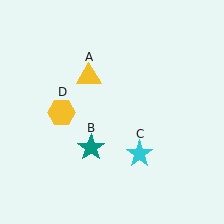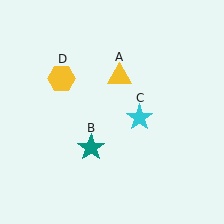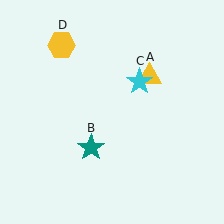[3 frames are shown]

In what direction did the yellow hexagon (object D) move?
The yellow hexagon (object D) moved up.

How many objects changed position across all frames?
3 objects changed position: yellow triangle (object A), cyan star (object C), yellow hexagon (object D).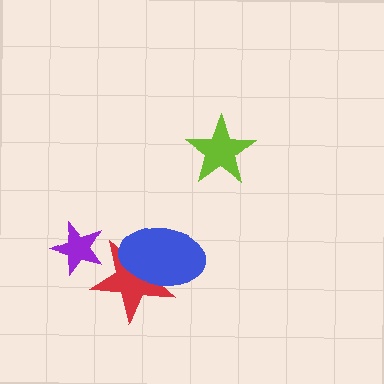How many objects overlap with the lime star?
0 objects overlap with the lime star.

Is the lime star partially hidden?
No, no other shape covers it.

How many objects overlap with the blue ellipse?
1 object overlaps with the blue ellipse.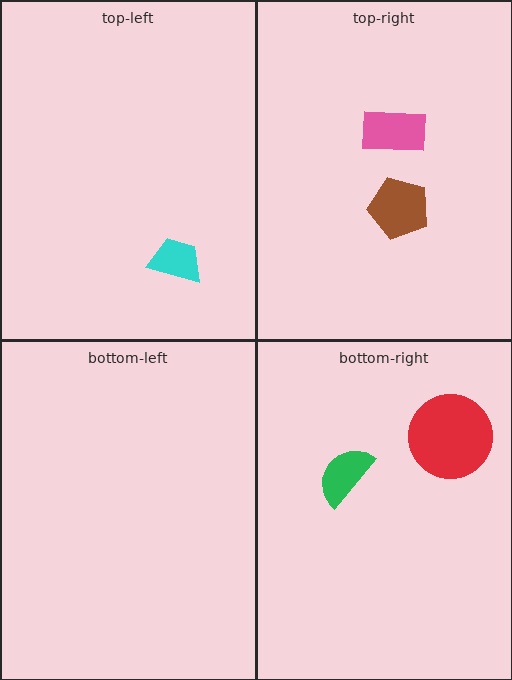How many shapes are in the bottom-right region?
2.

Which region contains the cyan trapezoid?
The top-left region.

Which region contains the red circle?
The bottom-right region.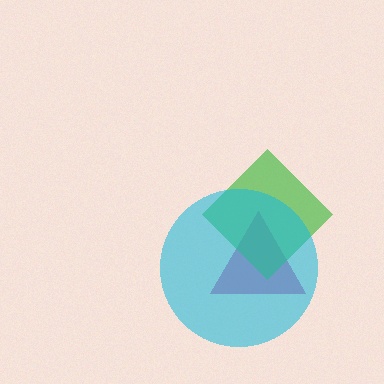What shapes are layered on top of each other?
The layered shapes are: a magenta triangle, a green diamond, a cyan circle.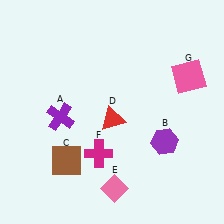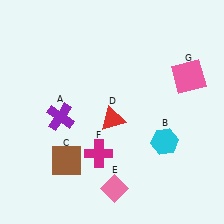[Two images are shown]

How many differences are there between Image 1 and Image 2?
There is 1 difference between the two images.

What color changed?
The hexagon (B) changed from purple in Image 1 to cyan in Image 2.